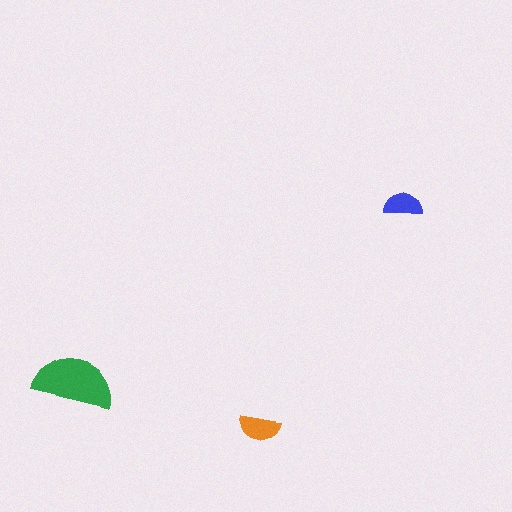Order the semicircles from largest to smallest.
the green one, the orange one, the blue one.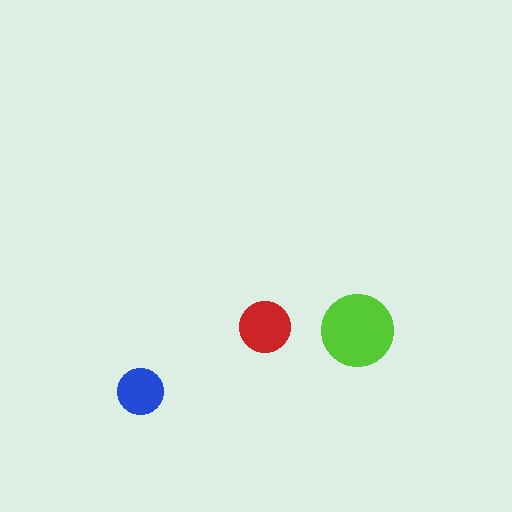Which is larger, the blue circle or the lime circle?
The lime one.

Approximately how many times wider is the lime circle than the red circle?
About 1.5 times wider.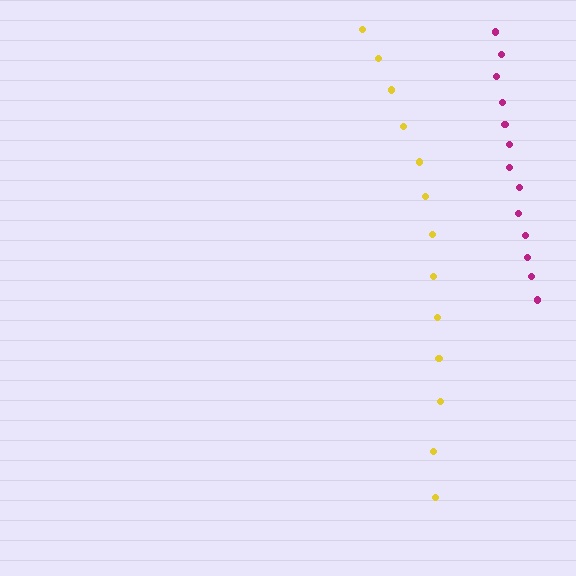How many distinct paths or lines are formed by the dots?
There are 2 distinct paths.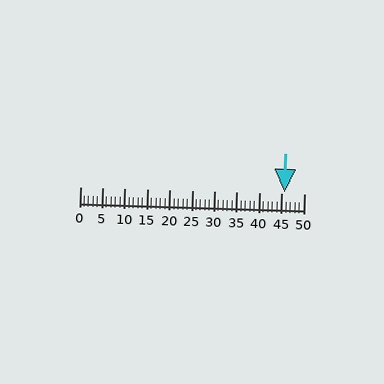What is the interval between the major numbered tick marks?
The major tick marks are spaced 5 units apart.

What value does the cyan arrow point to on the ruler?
The cyan arrow points to approximately 46.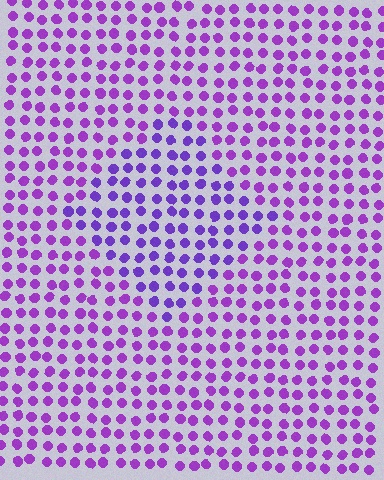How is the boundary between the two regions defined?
The boundary is defined purely by a slight shift in hue (about 21 degrees). Spacing, size, and orientation are identical on both sides.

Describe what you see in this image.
The image is filled with small purple elements in a uniform arrangement. A diamond-shaped region is visible where the elements are tinted to a slightly different hue, forming a subtle color boundary.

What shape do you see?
I see a diamond.